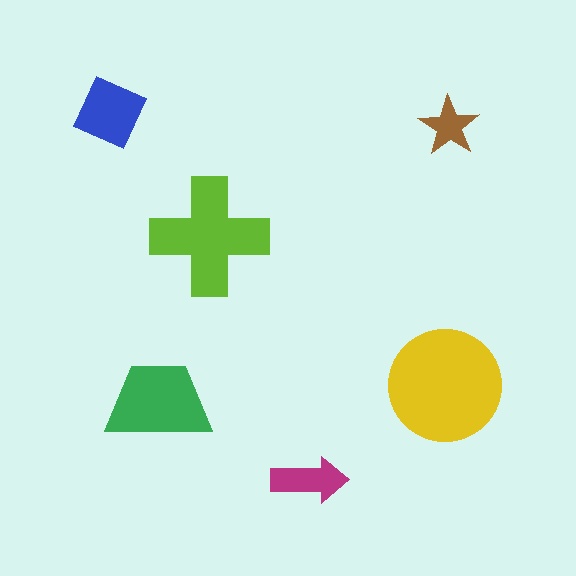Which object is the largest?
The yellow circle.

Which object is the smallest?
The brown star.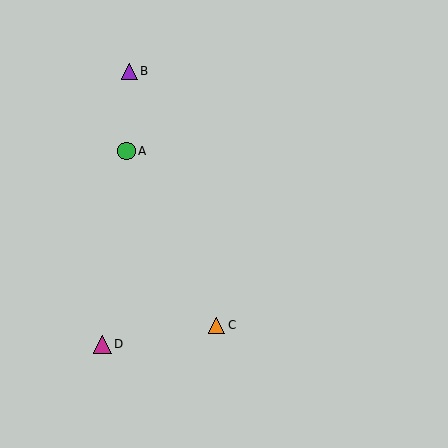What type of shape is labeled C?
Shape C is an orange triangle.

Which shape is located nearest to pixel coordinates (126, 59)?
The purple triangle (labeled B) at (129, 72) is nearest to that location.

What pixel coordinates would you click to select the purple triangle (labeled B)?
Click at (129, 72) to select the purple triangle B.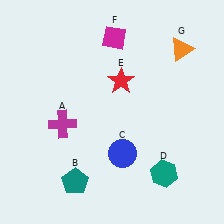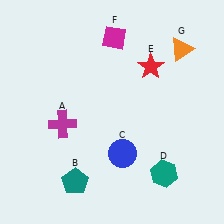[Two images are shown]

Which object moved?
The red star (E) moved right.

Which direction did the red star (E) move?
The red star (E) moved right.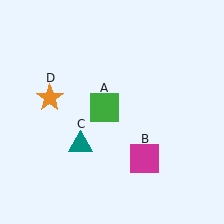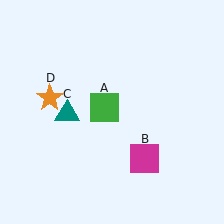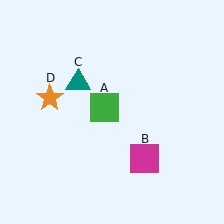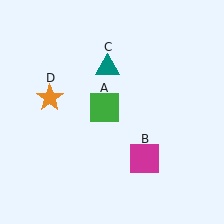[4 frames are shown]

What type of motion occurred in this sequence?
The teal triangle (object C) rotated clockwise around the center of the scene.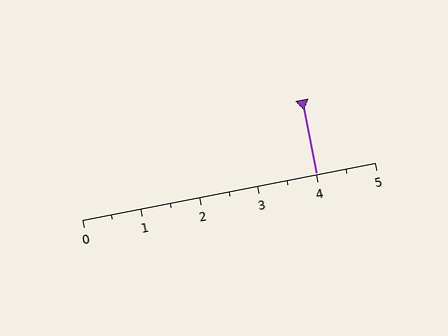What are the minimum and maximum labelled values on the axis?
The axis runs from 0 to 5.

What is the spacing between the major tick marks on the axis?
The major ticks are spaced 1 apart.